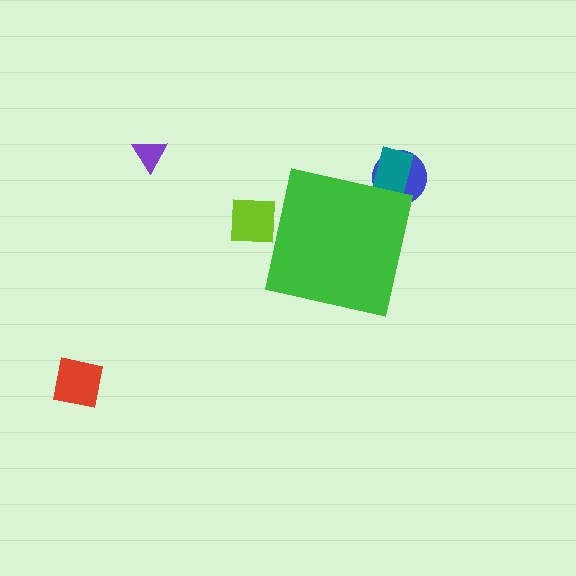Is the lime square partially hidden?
Yes, the lime square is partially hidden behind the green square.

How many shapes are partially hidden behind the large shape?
3 shapes are partially hidden.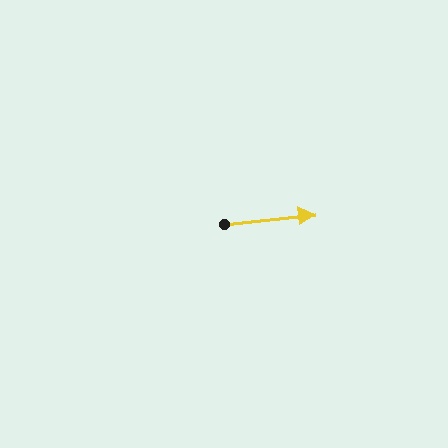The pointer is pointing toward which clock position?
Roughly 3 o'clock.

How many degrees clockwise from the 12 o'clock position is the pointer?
Approximately 84 degrees.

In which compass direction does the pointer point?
East.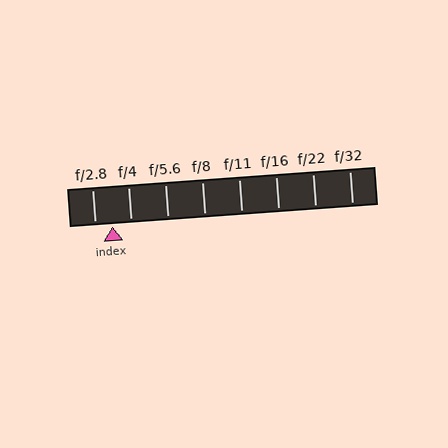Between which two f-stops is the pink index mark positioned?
The index mark is between f/2.8 and f/4.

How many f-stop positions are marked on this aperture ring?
There are 8 f-stop positions marked.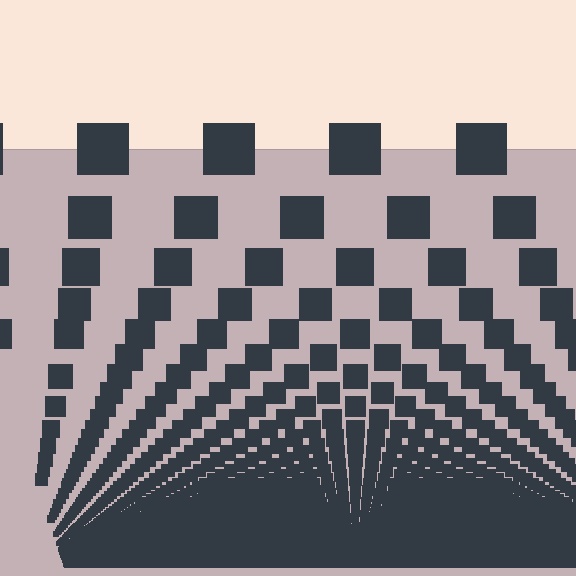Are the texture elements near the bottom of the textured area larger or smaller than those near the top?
Smaller. The gradient is inverted — elements near the bottom are smaller and denser.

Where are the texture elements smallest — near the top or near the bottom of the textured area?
Near the bottom.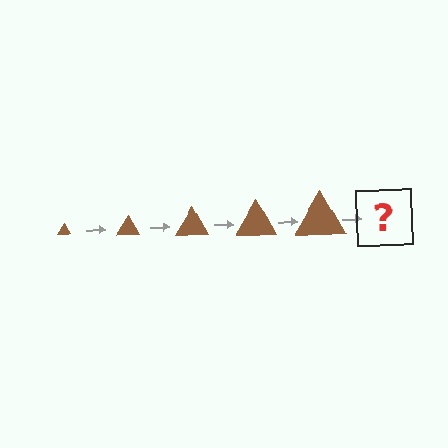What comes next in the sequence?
The next element should be a brown triangle, larger than the previous one.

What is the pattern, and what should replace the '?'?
The pattern is that the triangle gets progressively larger each step. The '?' should be a brown triangle, larger than the previous one.